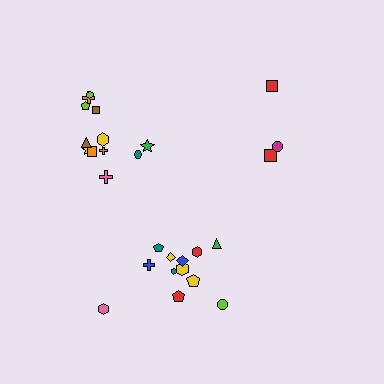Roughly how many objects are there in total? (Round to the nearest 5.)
Roughly 25 objects in total.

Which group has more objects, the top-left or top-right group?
The top-left group.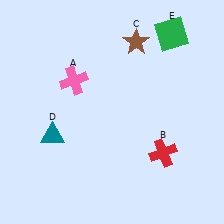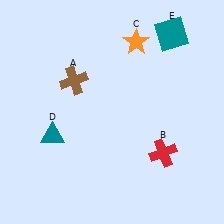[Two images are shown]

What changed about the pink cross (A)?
In Image 1, A is pink. In Image 2, it changed to brown.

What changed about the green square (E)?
In Image 1, E is green. In Image 2, it changed to teal.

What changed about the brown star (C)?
In Image 1, C is brown. In Image 2, it changed to orange.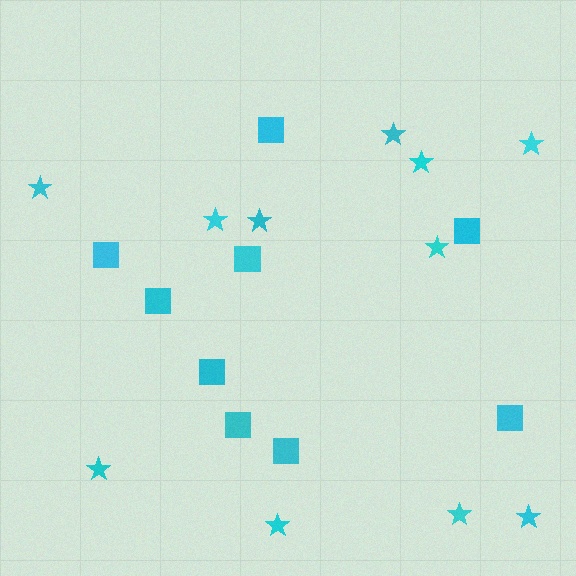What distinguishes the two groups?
There are 2 groups: one group of stars (11) and one group of squares (9).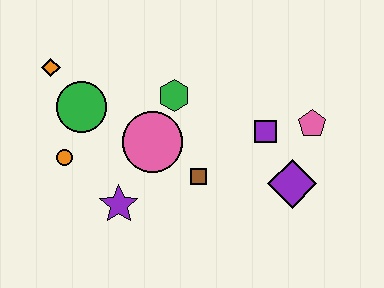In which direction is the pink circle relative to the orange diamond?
The pink circle is to the right of the orange diamond.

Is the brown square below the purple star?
No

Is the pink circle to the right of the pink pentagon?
No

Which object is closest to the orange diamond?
The green circle is closest to the orange diamond.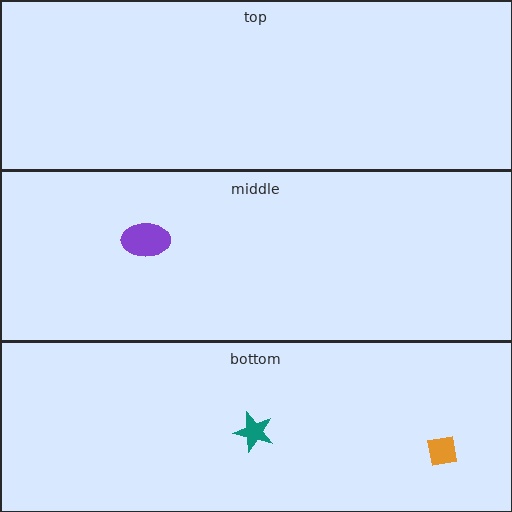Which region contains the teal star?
The bottom region.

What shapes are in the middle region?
The purple ellipse.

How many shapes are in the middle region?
1.